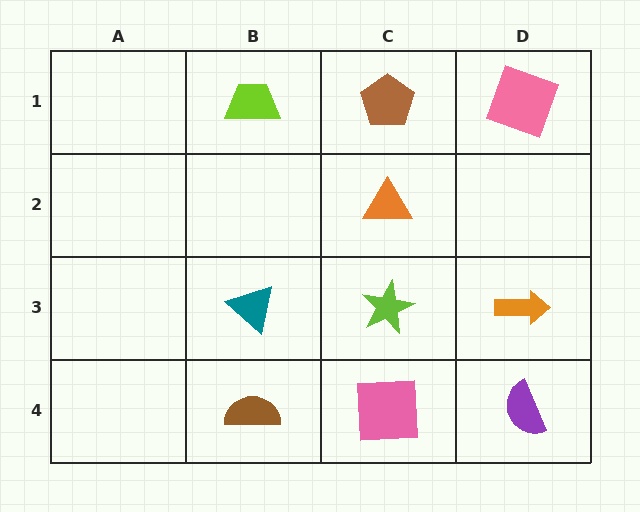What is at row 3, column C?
A lime star.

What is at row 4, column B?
A brown semicircle.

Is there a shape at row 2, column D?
No, that cell is empty.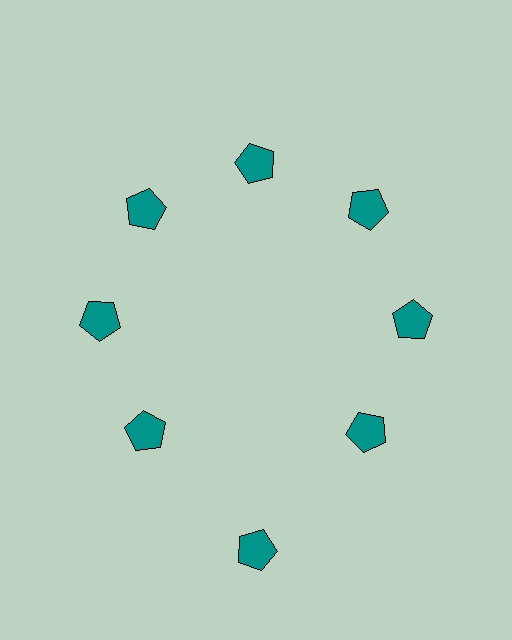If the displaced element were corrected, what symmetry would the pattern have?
It would have 8-fold rotational symmetry — the pattern would map onto itself every 45 degrees.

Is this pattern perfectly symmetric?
No. The 8 teal pentagons are arranged in a ring, but one element near the 6 o'clock position is pushed outward from the center, breaking the 8-fold rotational symmetry.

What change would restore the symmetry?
The symmetry would be restored by moving it inward, back onto the ring so that all 8 pentagons sit at equal angles and equal distance from the center.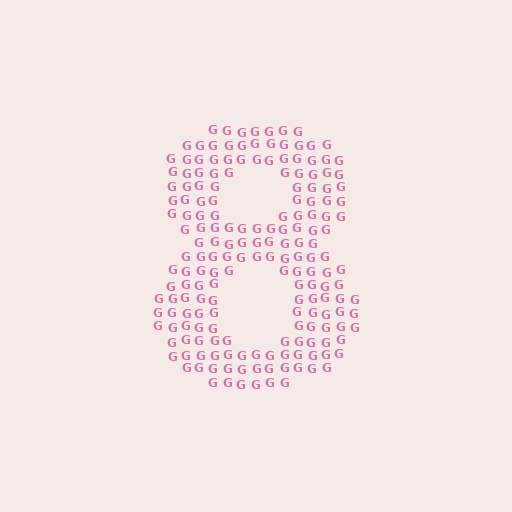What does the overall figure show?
The overall figure shows the digit 8.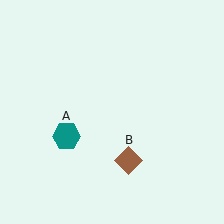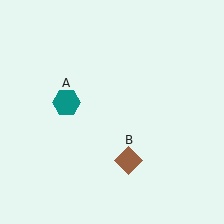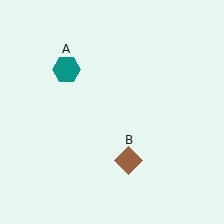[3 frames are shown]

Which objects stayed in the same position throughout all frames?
Brown diamond (object B) remained stationary.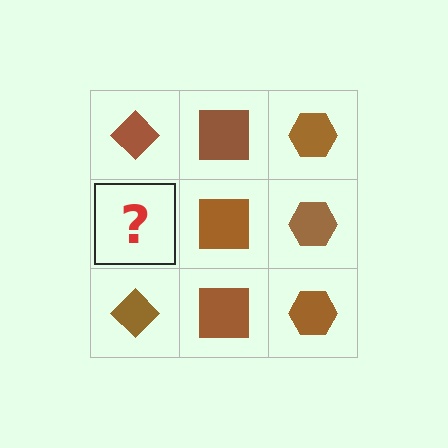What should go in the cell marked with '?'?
The missing cell should contain a brown diamond.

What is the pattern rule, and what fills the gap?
The rule is that each column has a consistent shape. The gap should be filled with a brown diamond.